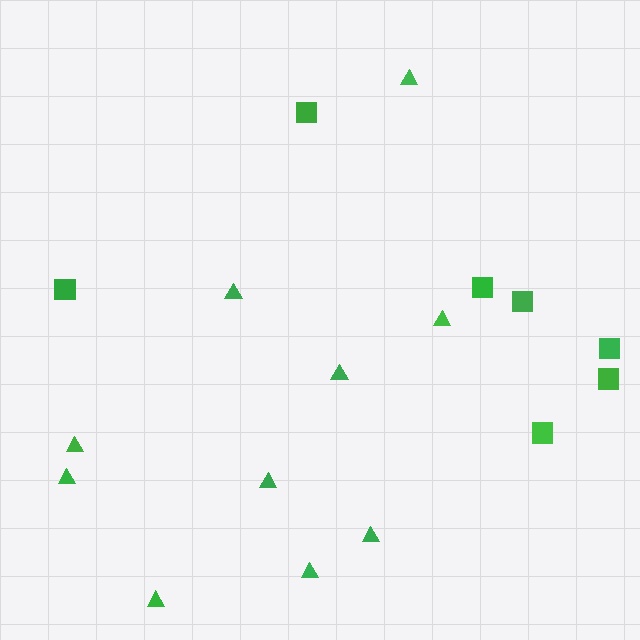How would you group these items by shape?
There are 2 groups: one group of squares (7) and one group of triangles (10).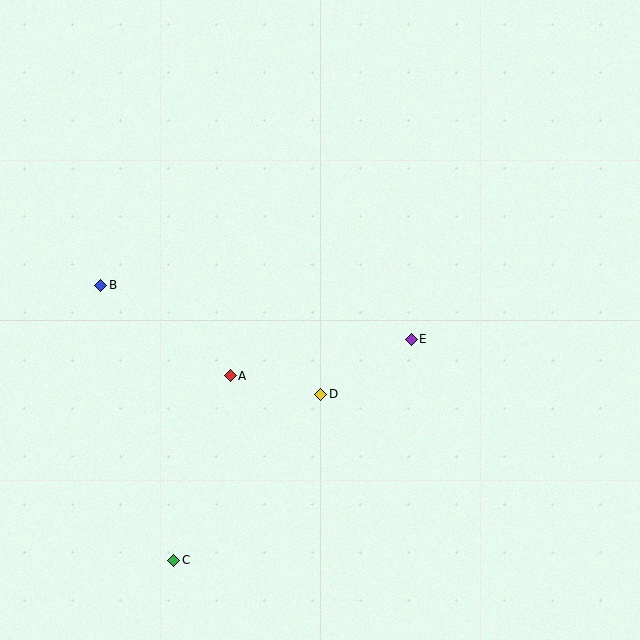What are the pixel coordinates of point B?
Point B is at (101, 285).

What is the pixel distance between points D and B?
The distance between D and B is 246 pixels.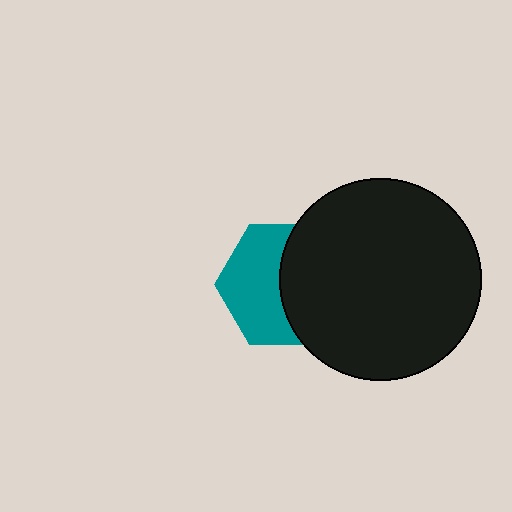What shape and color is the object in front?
The object in front is a black circle.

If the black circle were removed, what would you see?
You would see the complete teal hexagon.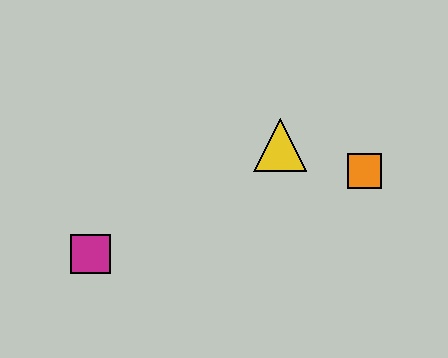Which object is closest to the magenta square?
The yellow triangle is closest to the magenta square.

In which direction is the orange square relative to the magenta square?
The orange square is to the right of the magenta square.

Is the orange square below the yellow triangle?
Yes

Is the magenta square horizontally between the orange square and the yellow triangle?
No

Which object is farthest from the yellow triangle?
The magenta square is farthest from the yellow triangle.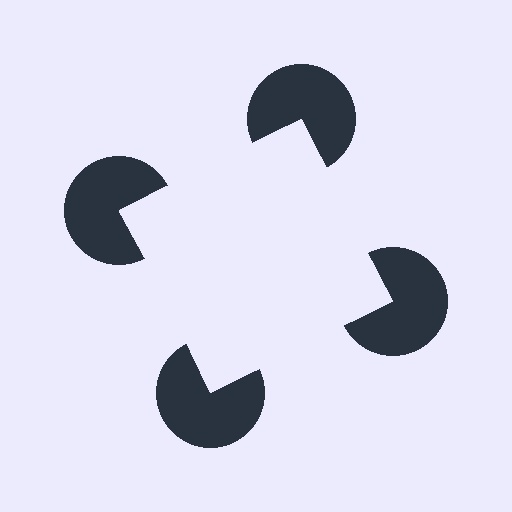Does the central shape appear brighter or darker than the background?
It typically appears slightly brighter than the background, even though no actual brightness change is drawn.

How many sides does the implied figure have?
4 sides.